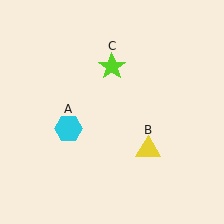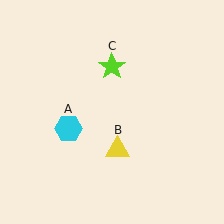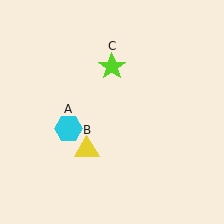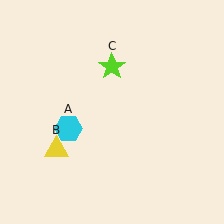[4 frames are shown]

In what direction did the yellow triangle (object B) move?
The yellow triangle (object B) moved left.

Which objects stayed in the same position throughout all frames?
Cyan hexagon (object A) and lime star (object C) remained stationary.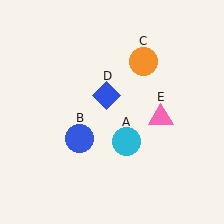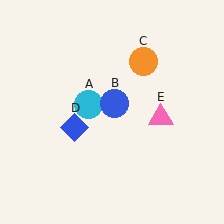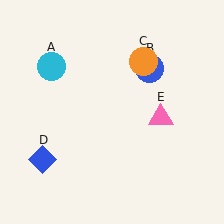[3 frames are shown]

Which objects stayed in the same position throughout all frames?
Orange circle (object C) and pink triangle (object E) remained stationary.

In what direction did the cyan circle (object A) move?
The cyan circle (object A) moved up and to the left.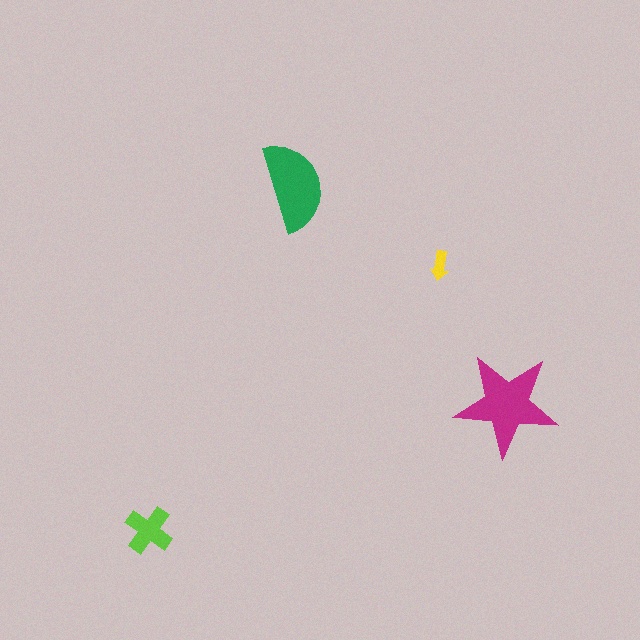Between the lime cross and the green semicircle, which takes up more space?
The green semicircle.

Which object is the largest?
The magenta star.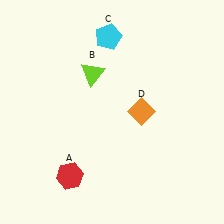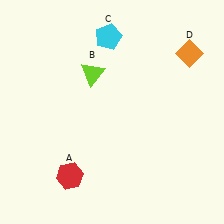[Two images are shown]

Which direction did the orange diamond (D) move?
The orange diamond (D) moved up.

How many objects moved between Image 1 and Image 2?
1 object moved between the two images.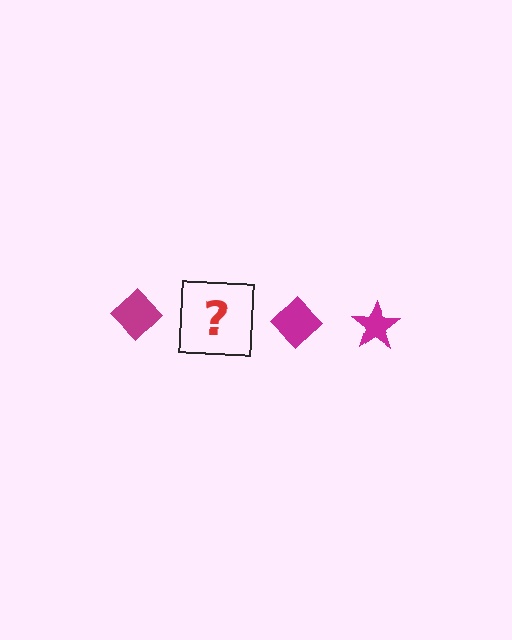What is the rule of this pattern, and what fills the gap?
The rule is that the pattern cycles through diamond, star shapes in magenta. The gap should be filled with a magenta star.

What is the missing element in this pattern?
The missing element is a magenta star.